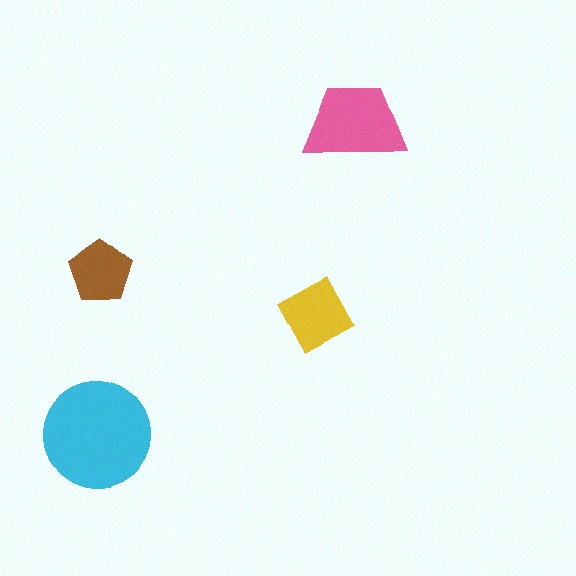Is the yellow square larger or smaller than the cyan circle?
Smaller.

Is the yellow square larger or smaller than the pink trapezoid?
Smaller.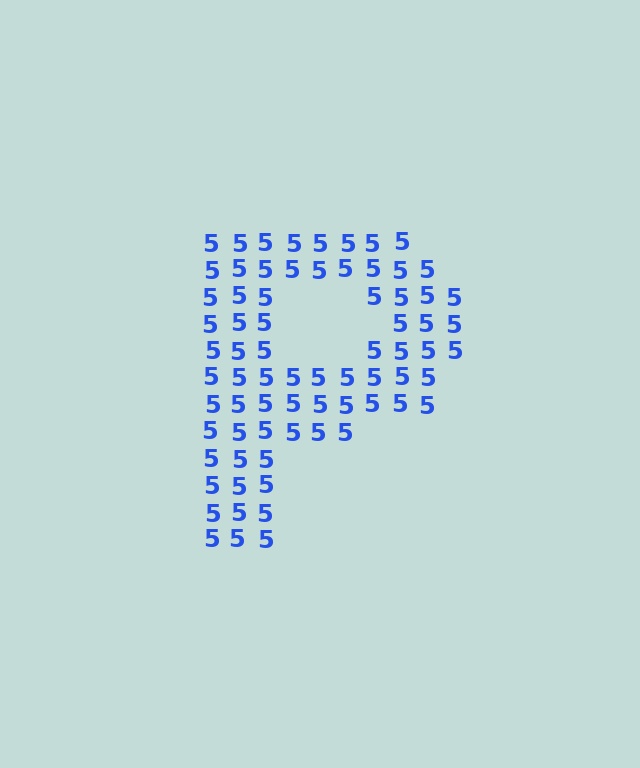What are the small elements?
The small elements are digit 5's.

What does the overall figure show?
The overall figure shows the letter P.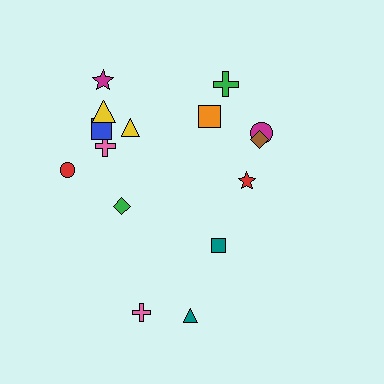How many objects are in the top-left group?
There are 7 objects.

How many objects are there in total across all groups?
There are 15 objects.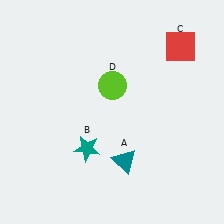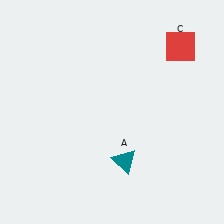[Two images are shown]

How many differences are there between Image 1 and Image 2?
There are 2 differences between the two images.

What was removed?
The lime circle (D), the teal star (B) were removed in Image 2.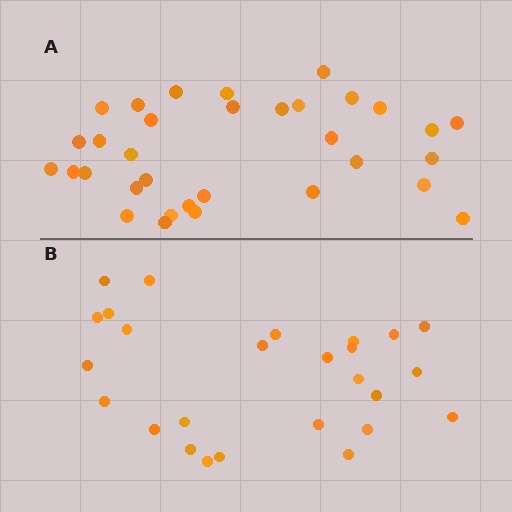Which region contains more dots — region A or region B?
Region A (the top region) has more dots.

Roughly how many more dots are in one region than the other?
Region A has roughly 8 or so more dots than region B.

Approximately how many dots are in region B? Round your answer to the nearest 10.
About 30 dots. (The exact count is 26, which rounds to 30.)